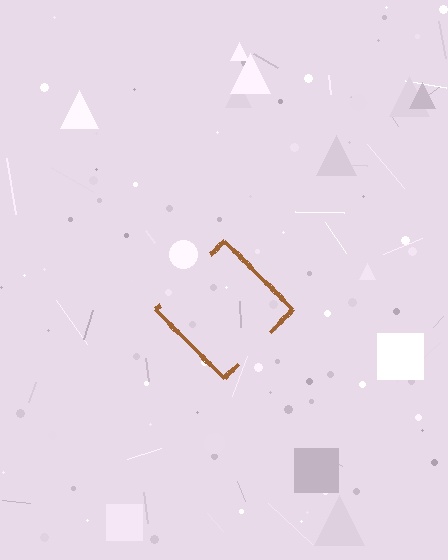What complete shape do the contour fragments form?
The contour fragments form a diamond.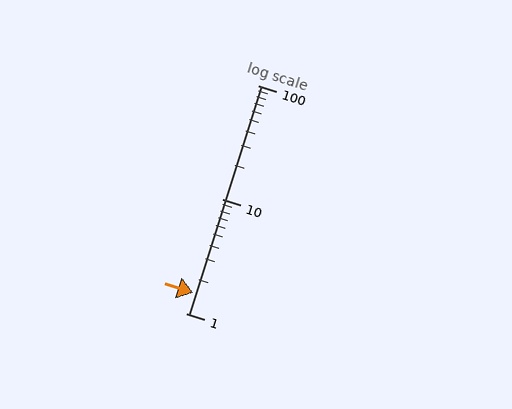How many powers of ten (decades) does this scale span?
The scale spans 2 decades, from 1 to 100.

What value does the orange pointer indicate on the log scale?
The pointer indicates approximately 1.5.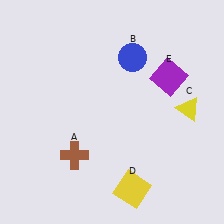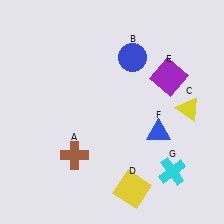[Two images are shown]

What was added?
A blue triangle (F), a cyan cross (G) were added in Image 2.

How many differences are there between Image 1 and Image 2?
There are 2 differences between the two images.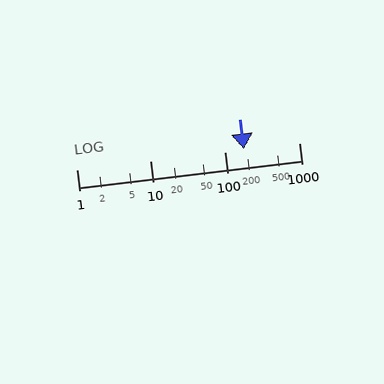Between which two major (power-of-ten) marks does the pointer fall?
The pointer is between 100 and 1000.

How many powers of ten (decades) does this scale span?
The scale spans 3 decades, from 1 to 1000.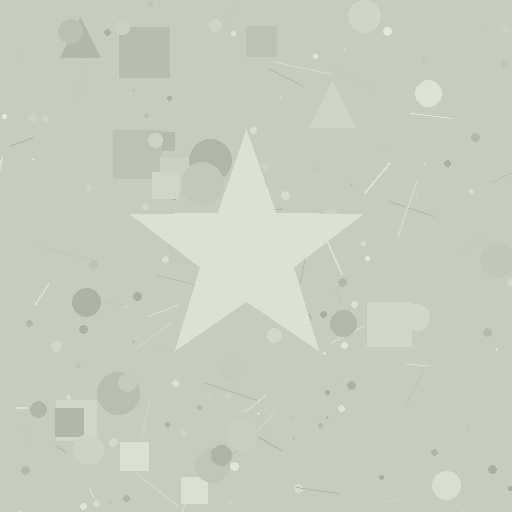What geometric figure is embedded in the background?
A star is embedded in the background.